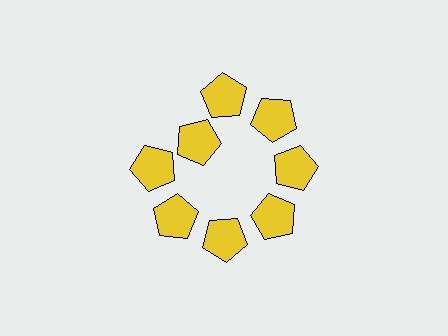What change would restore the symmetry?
The symmetry would be restored by moving it outward, back onto the ring so that all 8 pentagons sit at equal angles and equal distance from the center.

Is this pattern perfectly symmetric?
No. The 8 yellow pentagons are arranged in a ring, but one element near the 10 o'clock position is pulled inward toward the center, breaking the 8-fold rotational symmetry.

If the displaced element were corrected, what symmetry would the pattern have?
It would have 8-fold rotational symmetry — the pattern would map onto itself every 45 degrees.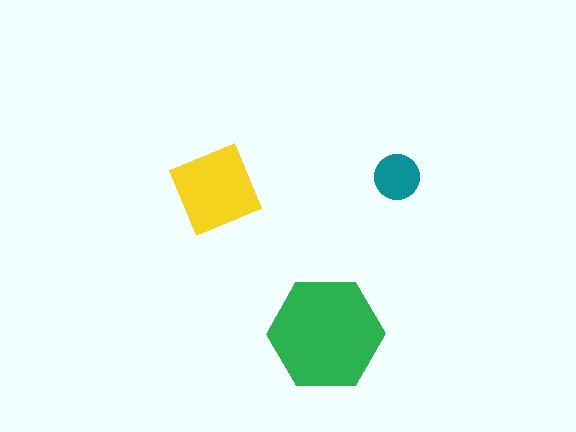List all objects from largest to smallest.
The green hexagon, the yellow diamond, the teal circle.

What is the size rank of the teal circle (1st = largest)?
3rd.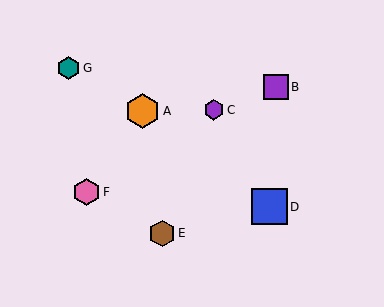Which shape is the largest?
The blue square (labeled D) is the largest.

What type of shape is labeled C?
Shape C is a purple hexagon.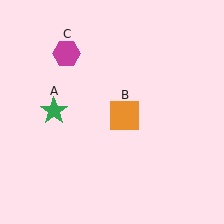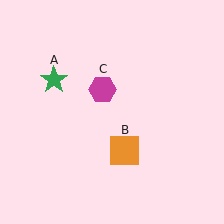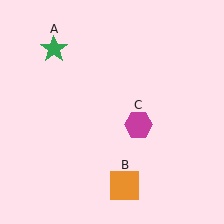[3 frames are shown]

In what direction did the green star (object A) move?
The green star (object A) moved up.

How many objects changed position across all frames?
3 objects changed position: green star (object A), orange square (object B), magenta hexagon (object C).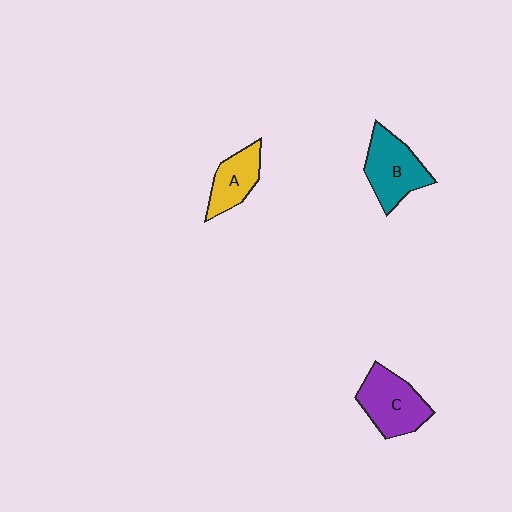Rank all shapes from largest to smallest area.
From largest to smallest: C (purple), B (teal), A (yellow).